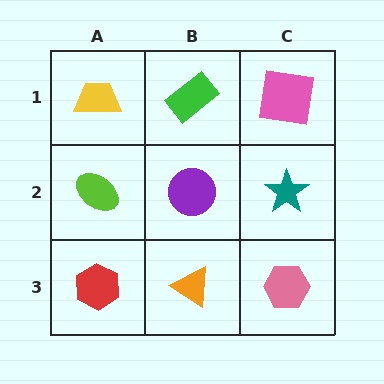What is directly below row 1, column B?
A purple circle.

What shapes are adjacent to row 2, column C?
A pink square (row 1, column C), a pink hexagon (row 3, column C), a purple circle (row 2, column B).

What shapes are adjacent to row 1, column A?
A lime ellipse (row 2, column A), a green rectangle (row 1, column B).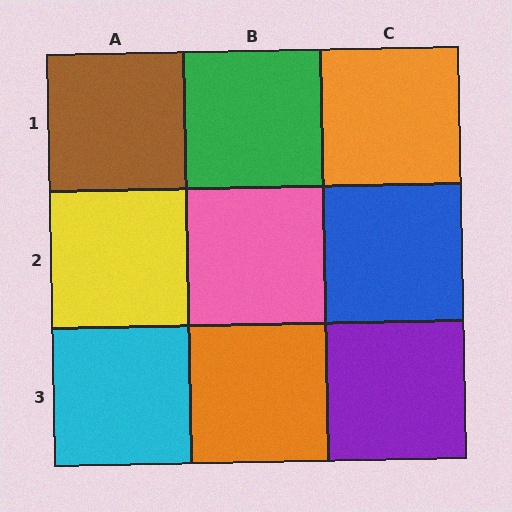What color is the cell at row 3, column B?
Orange.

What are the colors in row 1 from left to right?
Brown, green, orange.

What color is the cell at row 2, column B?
Pink.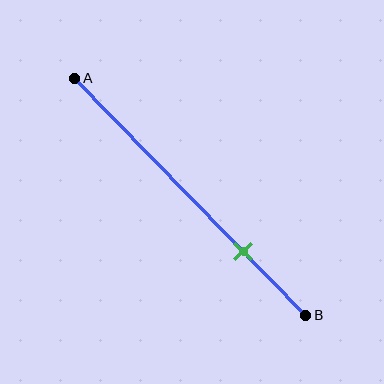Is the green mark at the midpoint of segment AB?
No, the mark is at about 75% from A, not at the 50% midpoint.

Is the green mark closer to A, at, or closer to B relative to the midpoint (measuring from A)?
The green mark is closer to point B than the midpoint of segment AB.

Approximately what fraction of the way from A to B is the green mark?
The green mark is approximately 75% of the way from A to B.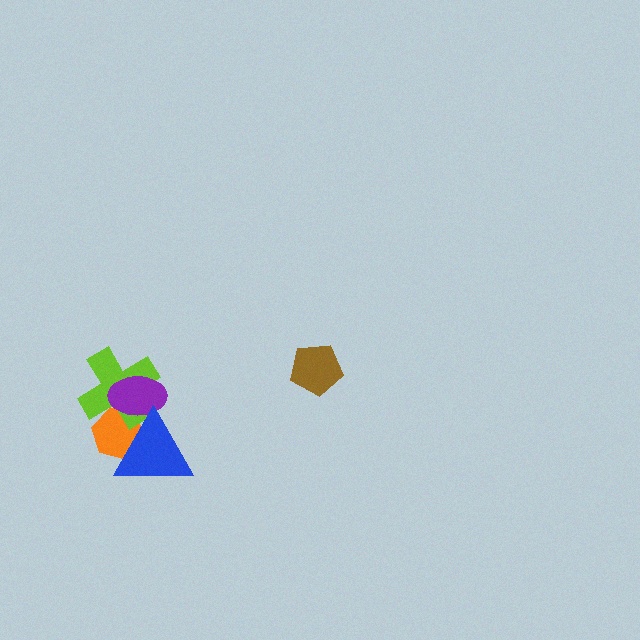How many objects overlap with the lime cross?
3 objects overlap with the lime cross.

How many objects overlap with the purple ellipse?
3 objects overlap with the purple ellipse.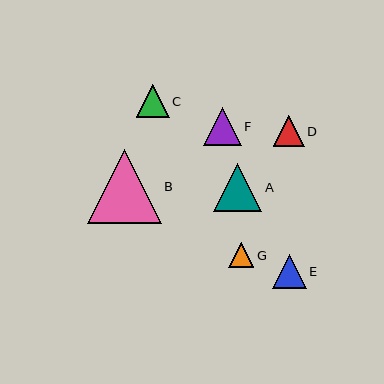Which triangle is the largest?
Triangle B is the largest with a size of approximately 74 pixels.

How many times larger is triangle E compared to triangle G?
Triangle E is approximately 1.4 times the size of triangle G.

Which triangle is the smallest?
Triangle G is the smallest with a size of approximately 25 pixels.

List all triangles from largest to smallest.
From largest to smallest: B, A, F, E, C, D, G.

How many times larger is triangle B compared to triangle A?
Triangle B is approximately 1.5 times the size of triangle A.